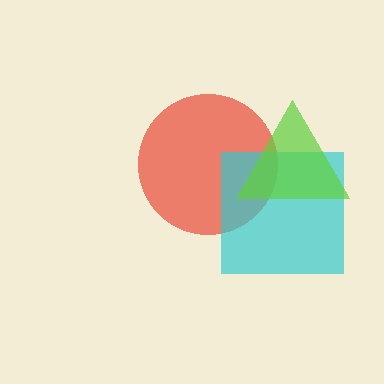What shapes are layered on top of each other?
The layered shapes are: a red circle, a cyan square, a lime triangle.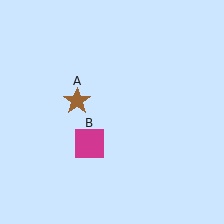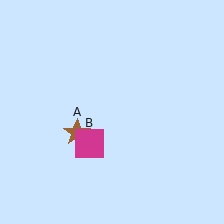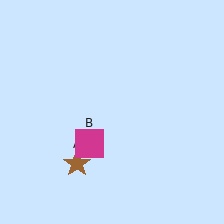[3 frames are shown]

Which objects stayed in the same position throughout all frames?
Magenta square (object B) remained stationary.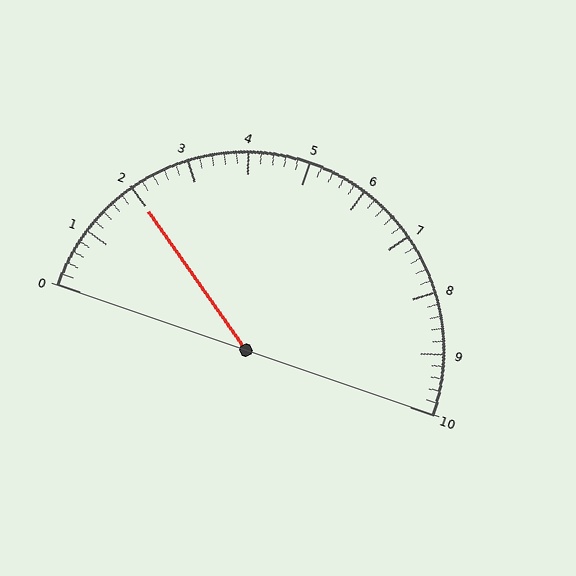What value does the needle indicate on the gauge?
The needle indicates approximately 2.0.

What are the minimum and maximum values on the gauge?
The gauge ranges from 0 to 10.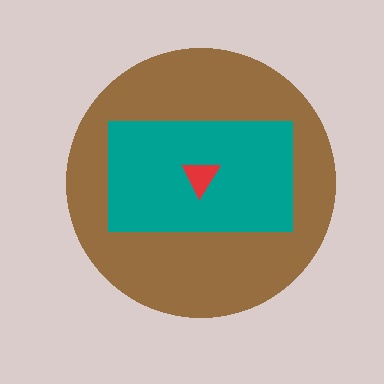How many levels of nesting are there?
3.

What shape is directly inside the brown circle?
The teal rectangle.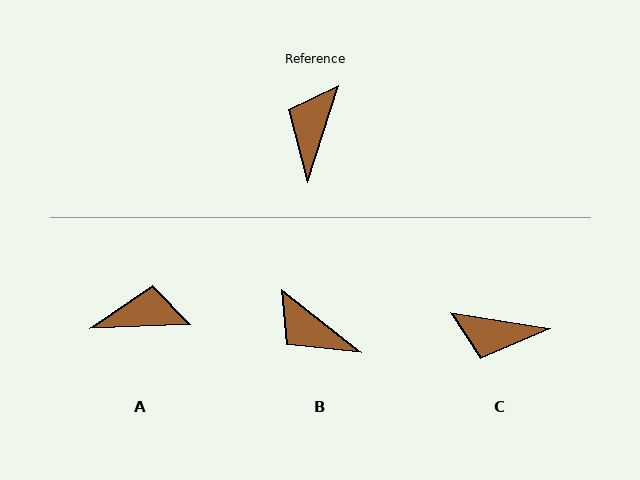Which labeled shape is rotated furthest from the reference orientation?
C, about 98 degrees away.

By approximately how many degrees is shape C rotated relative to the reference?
Approximately 98 degrees counter-clockwise.